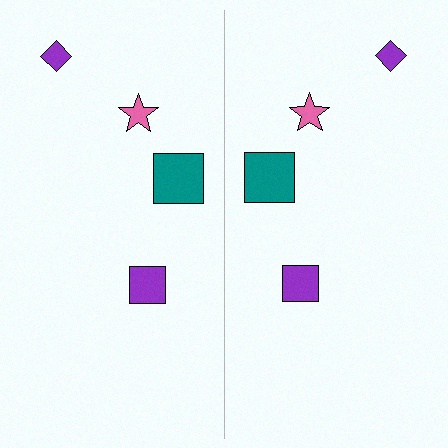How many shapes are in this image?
There are 8 shapes in this image.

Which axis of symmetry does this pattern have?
The pattern has a vertical axis of symmetry running through the center of the image.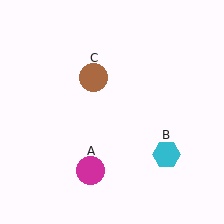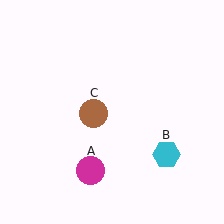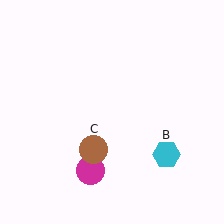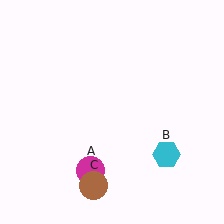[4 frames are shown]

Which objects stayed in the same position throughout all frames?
Magenta circle (object A) and cyan hexagon (object B) remained stationary.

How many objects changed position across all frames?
1 object changed position: brown circle (object C).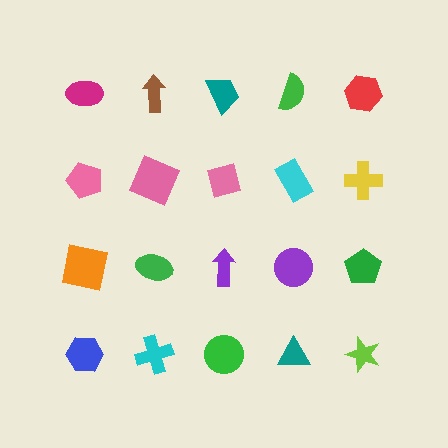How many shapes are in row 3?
5 shapes.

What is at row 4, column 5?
A lime star.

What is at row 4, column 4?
A teal triangle.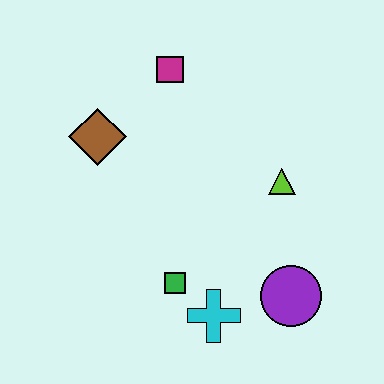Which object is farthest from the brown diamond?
The purple circle is farthest from the brown diamond.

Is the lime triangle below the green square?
No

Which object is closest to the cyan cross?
The green square is closest to the cyan cross.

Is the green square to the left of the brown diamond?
No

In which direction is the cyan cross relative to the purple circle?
The cyan cross is to the left of the purple circle.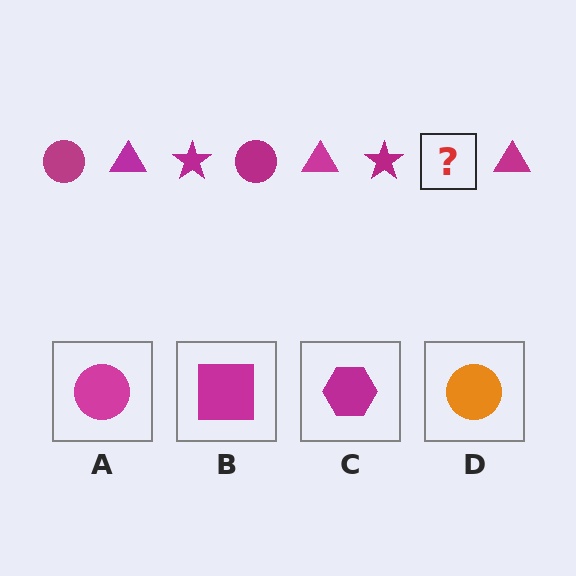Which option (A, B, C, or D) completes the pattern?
A.